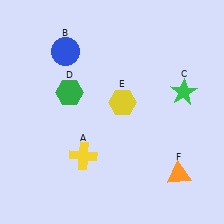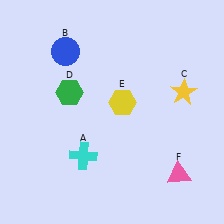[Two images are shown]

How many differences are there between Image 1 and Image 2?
There are 3 differences between the two images.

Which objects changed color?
A changed from yellow to cyan. C changed from green to yellow. F changed from orange to pink.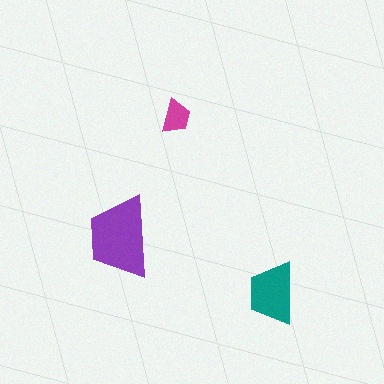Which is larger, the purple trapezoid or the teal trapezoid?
The purple one.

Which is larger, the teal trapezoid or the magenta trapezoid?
The teal one.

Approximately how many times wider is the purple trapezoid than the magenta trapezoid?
About 2.5 times wider.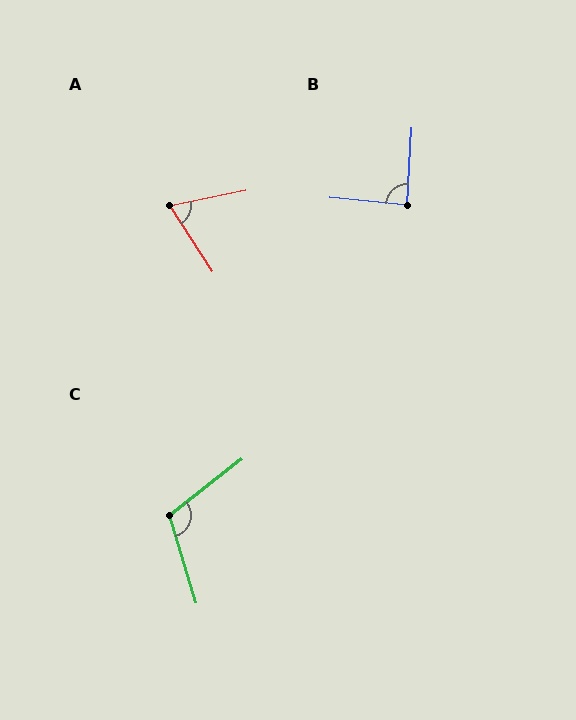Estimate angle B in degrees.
Approximately 88 degrees.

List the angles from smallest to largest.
A (69°), B (88°), C (111°).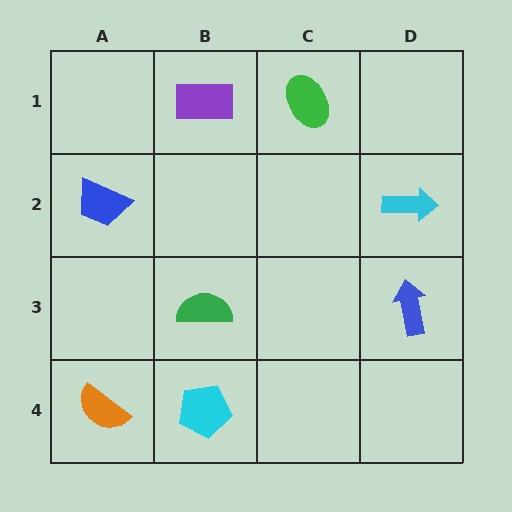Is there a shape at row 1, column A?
No, that cell is empty.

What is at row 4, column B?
A cyan pentagon.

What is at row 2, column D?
A cyan arrow.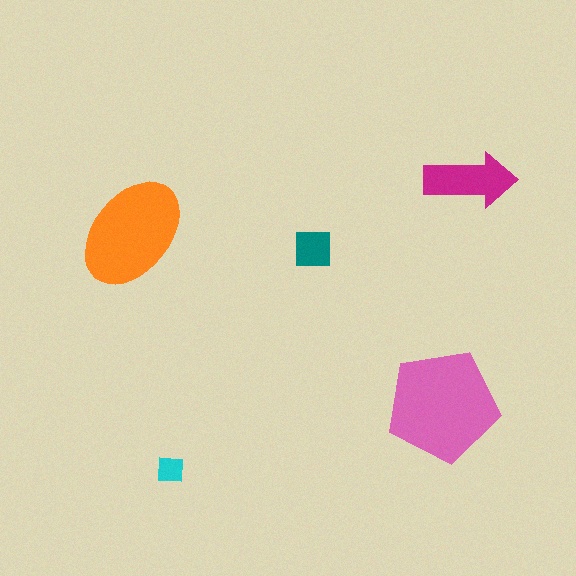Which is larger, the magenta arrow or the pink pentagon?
The pink pentagon.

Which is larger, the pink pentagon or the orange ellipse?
The pink pentagon.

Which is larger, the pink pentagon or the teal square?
The pink pentagon.